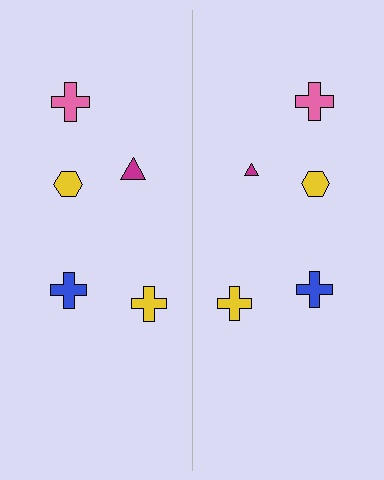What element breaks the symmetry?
The magenta triangle on the right side has a different size than its mirror counterpart.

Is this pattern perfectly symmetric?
No, the pattern is not perfectly symmetric. The magenta triangle on the right side has a different size than its mirror counterpart.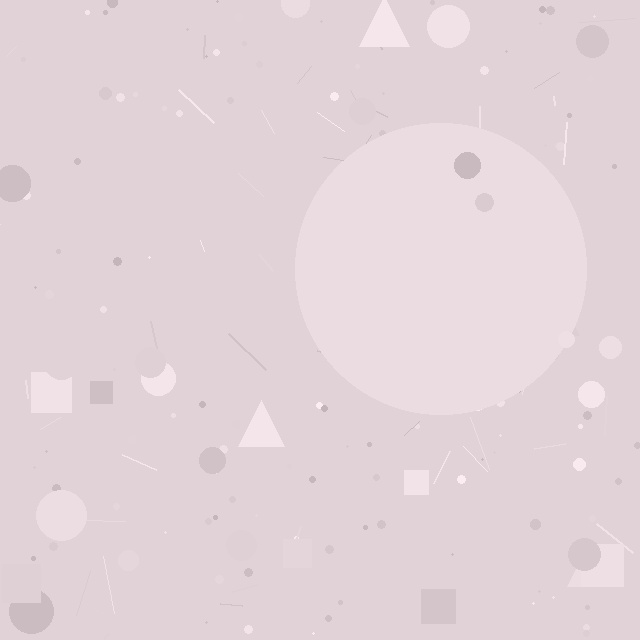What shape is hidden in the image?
A circle is hidden in the image.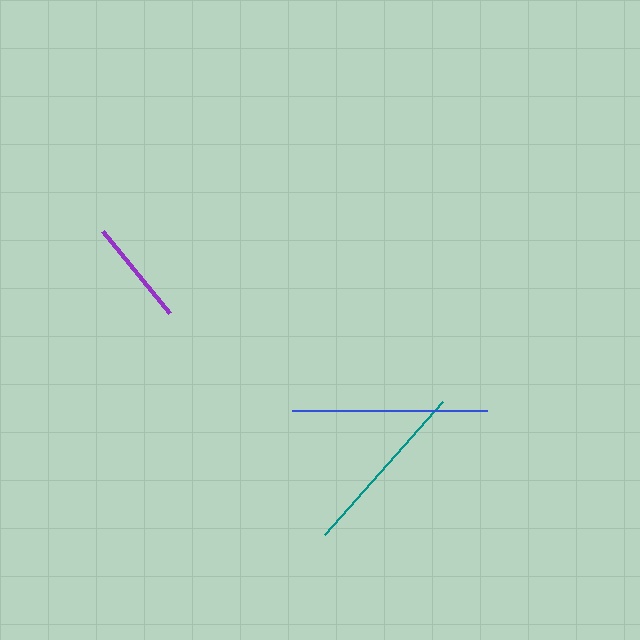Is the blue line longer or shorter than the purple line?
The blue line is longer than the purple line.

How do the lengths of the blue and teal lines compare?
The blue and teal lines are approximately the same length.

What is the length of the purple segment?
The purple segment is approximately 106 pixels long.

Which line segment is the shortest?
The purple line is the shortest at approximately 106 pixels.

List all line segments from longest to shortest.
From longest to shortest: blue, teal, purple.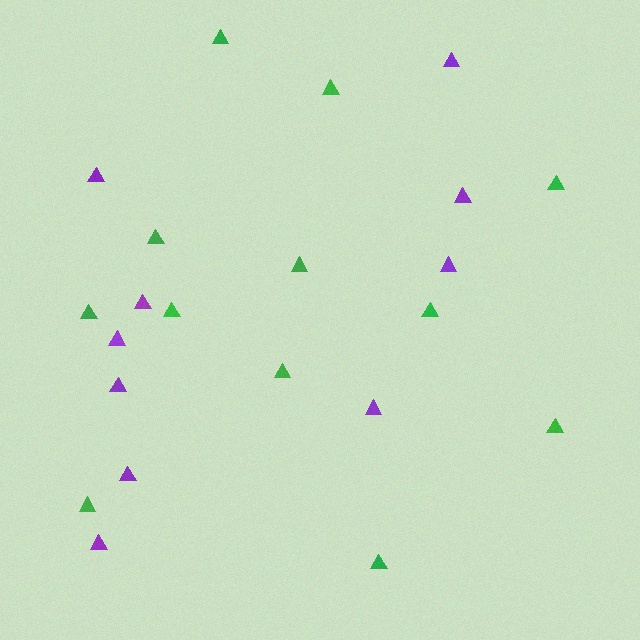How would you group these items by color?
There are 2 groups: one group of green triangles (12) and one group of purple triangles (10).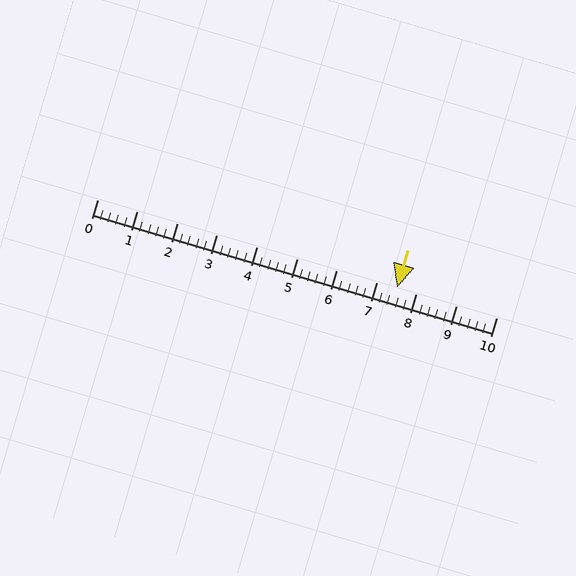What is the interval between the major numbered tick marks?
The major tick marks are spaced 1 units apart.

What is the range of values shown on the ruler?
The ruler shows values from 0 to 10.